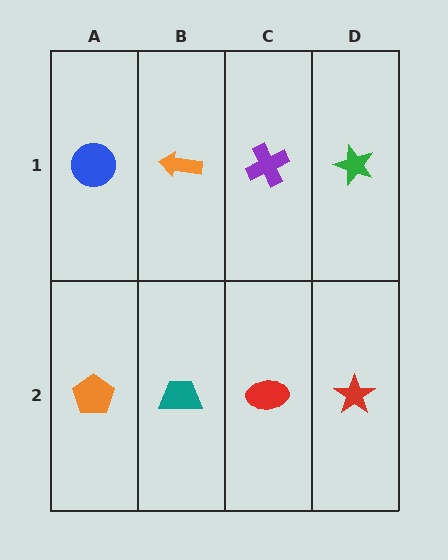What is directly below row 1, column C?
A red ellipse.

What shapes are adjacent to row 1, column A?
An orange pentagon (row 2, column A), an orange arrow (row 1, column B).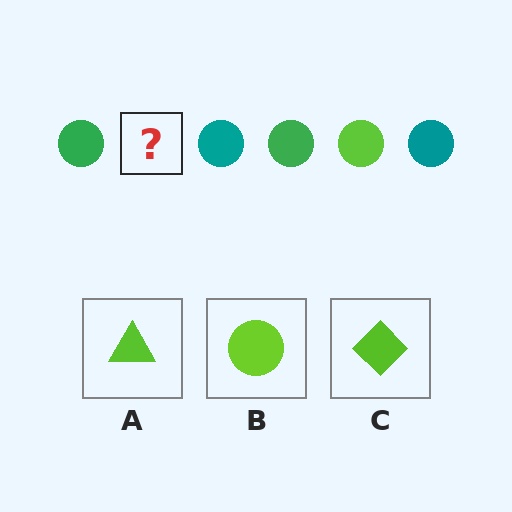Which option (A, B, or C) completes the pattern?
B.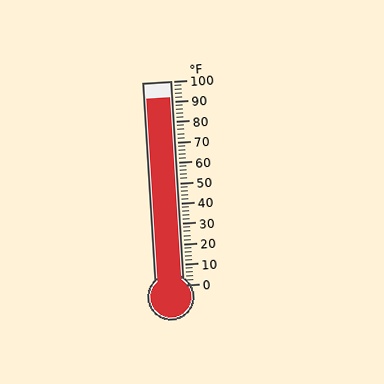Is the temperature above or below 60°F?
The temperature is above 60°F.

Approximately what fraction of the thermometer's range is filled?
The thermometer is filled to approximately 90% of its range.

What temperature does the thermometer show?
The thermometer shows approximately 92°F.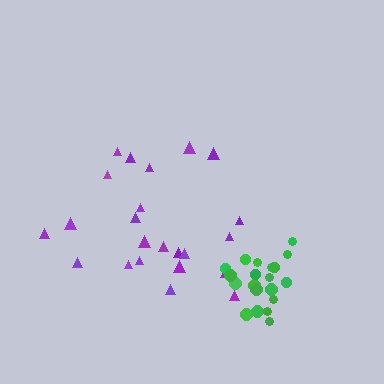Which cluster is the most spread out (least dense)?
Purple.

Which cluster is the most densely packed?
Green.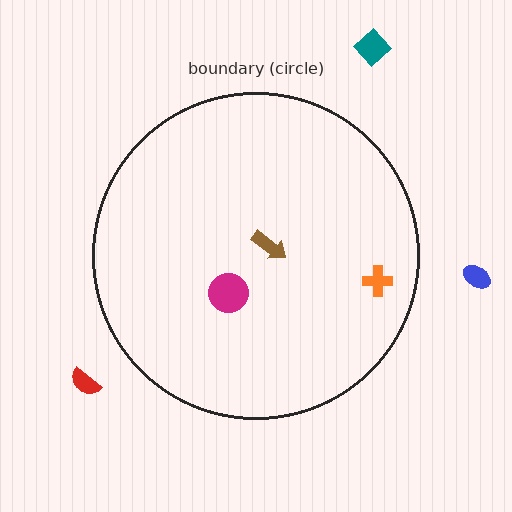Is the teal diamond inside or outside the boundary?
Outside.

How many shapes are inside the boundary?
3 inside, 3 outside.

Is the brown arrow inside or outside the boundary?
Inside.